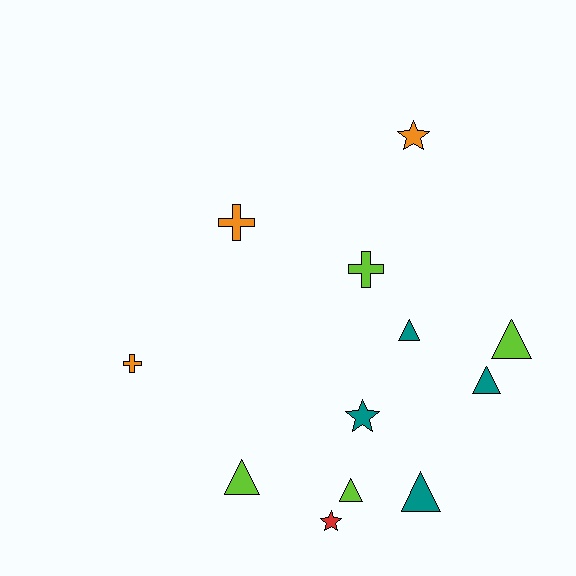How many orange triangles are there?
There are no orange triangles.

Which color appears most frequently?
Lime, with 4 objects.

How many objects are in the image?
There are 12 objects.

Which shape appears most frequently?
Triangle, with 6 objects.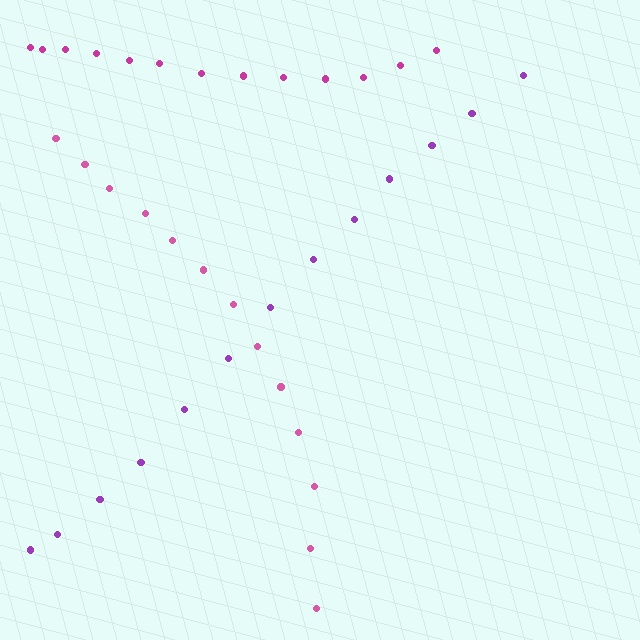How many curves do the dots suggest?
There are 3 distinct paths.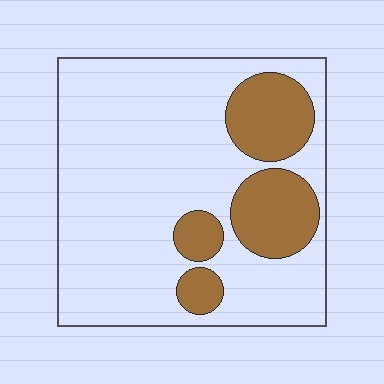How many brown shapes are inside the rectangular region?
4.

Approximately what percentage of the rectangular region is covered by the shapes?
Approximately 25%.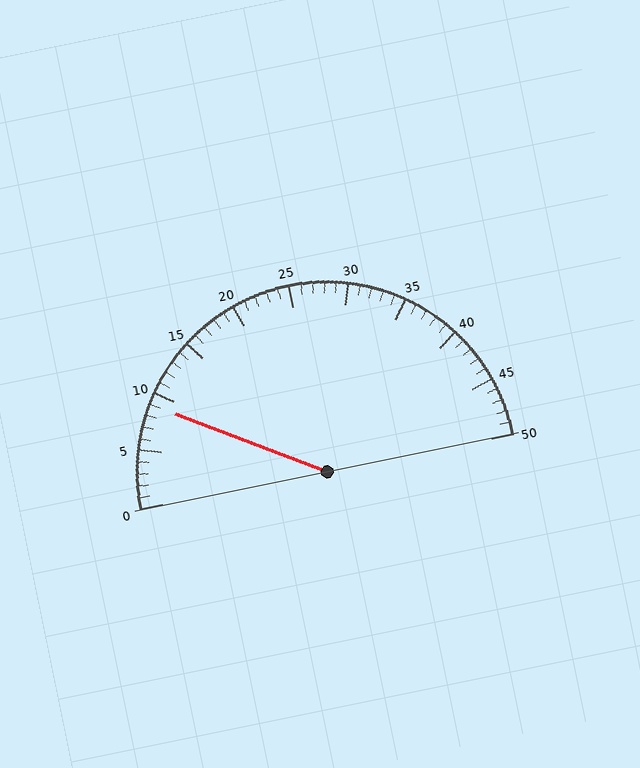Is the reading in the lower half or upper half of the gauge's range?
The reading is in the lower half of the range (0 to 50).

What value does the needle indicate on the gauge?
The needle indicates approximately 9.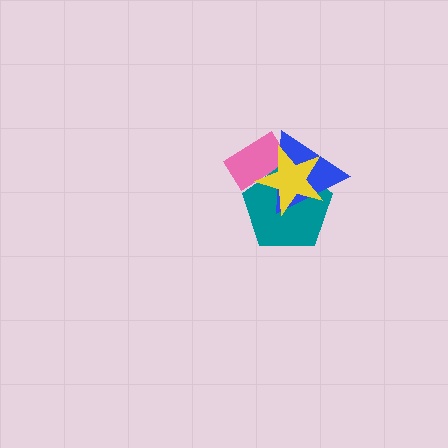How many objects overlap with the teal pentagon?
3 objects overlap with the teal pentagon.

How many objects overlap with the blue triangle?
3 objects overlap with the blue triangle.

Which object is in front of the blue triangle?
The yellow star is in front of the blue triangle.